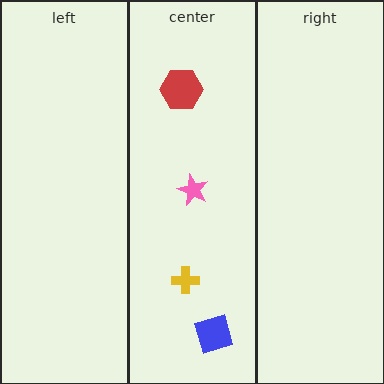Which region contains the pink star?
The center region.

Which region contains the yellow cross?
The center region.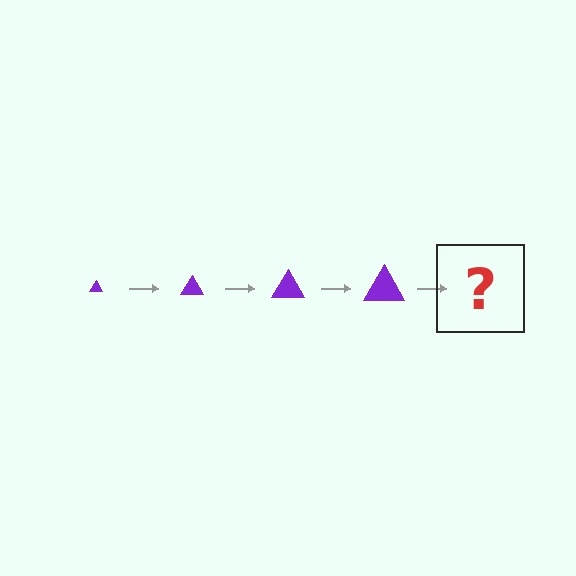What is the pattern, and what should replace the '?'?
The pattern is that the triangle gets progressively larger each step. The '?' should be a purple triangle, larger than the previous one.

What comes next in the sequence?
The next element should be a purple triangle, larger than the previous one.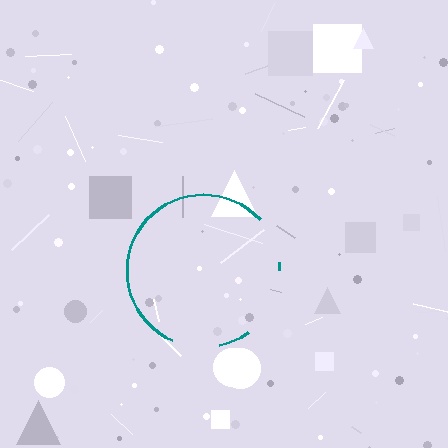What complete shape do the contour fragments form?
The contour fragments form a circle.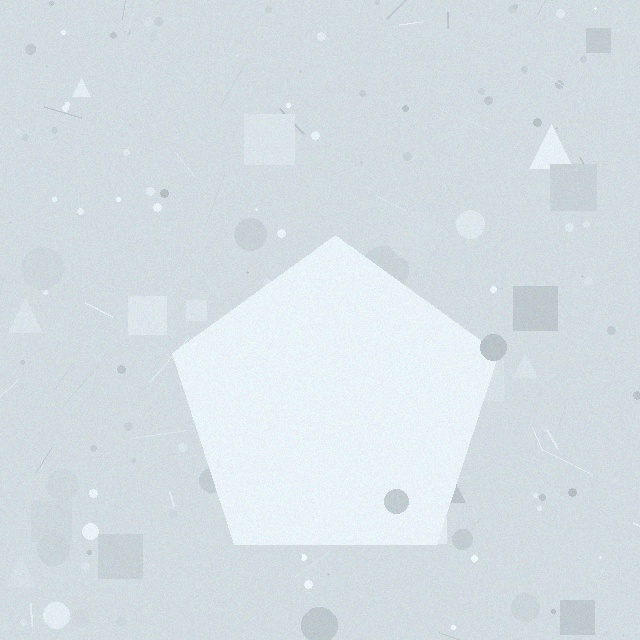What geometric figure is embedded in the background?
A pentagon is embedded in the background.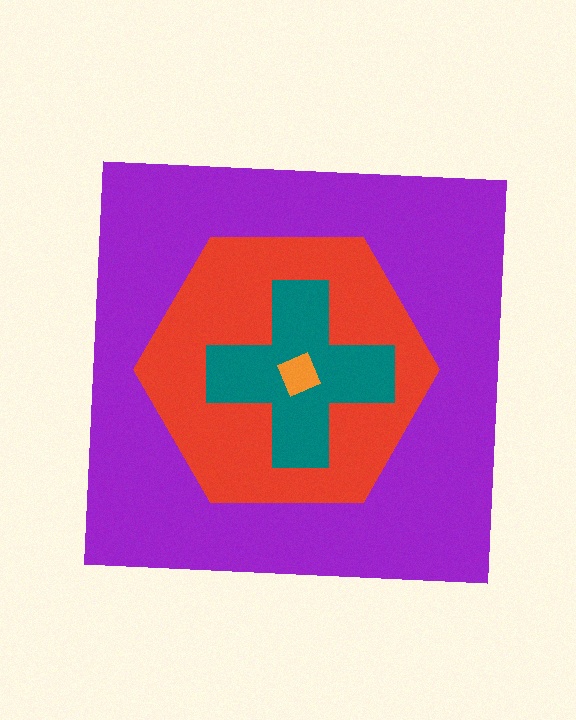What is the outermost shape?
The purple square.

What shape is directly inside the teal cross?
The orange diamond.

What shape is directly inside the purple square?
The red hexagon.